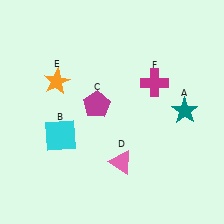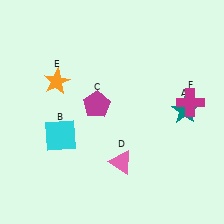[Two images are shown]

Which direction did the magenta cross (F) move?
The magenta cross (F) moved right.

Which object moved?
The magenta cross (F) moved right.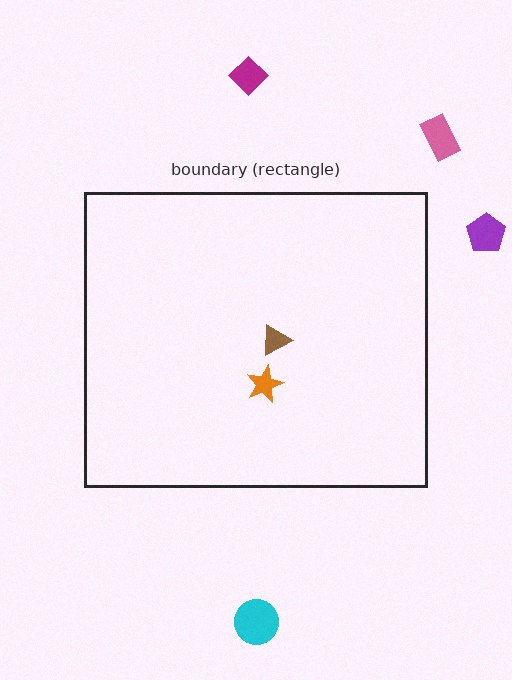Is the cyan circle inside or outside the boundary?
Outside.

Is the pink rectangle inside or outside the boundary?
Outside.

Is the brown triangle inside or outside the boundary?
Inside.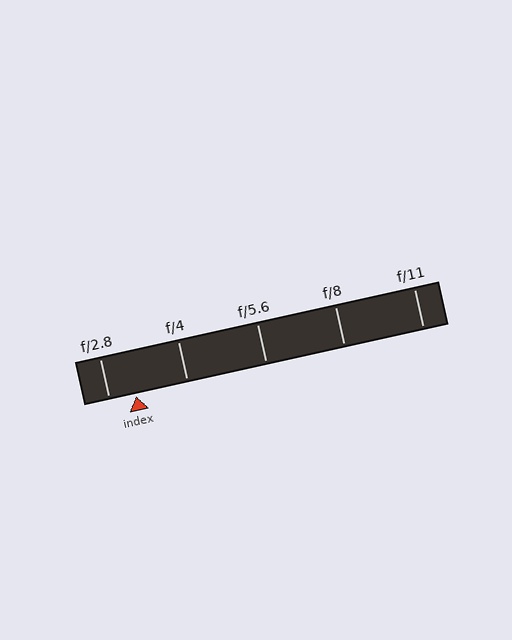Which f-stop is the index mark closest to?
The index mark is closest to f/2.8.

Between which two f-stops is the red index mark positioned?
The index mark is between f/2.8 and f/4.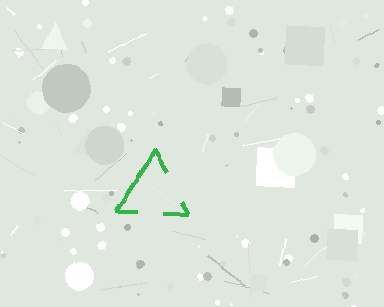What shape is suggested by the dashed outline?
The dashed outline suggests a triangle.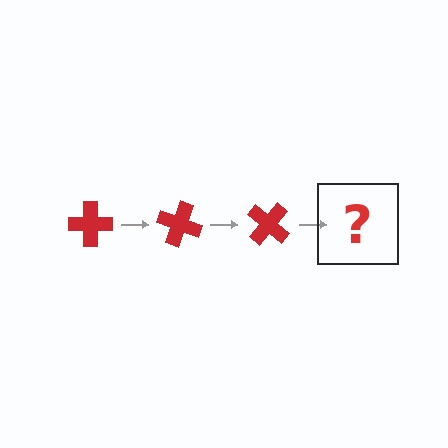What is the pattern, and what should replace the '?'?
The pattern is that the cross rotates 20 degrees each step. The '?' should be a red cross rotated 60 degrees.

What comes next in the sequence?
The next element should be a red cross rotated 60 degrees.